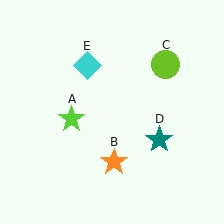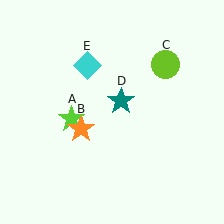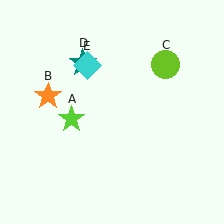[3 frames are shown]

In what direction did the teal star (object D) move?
The teal star (object D) moved up and to the left.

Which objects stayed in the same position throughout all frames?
Lime star (object A) and lime circle (object C) and cyan diamond (object E) remained stationary.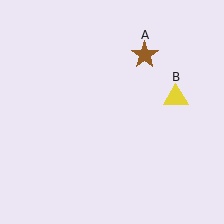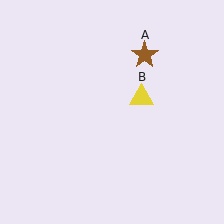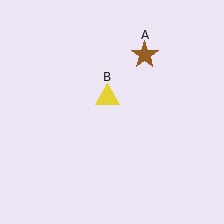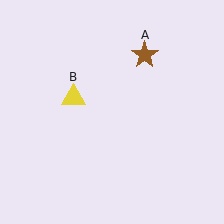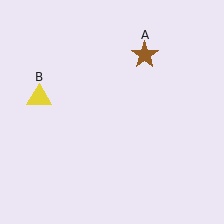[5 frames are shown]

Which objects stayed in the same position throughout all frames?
Brown star (object A) remained stationary.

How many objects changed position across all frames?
1 object changed position: yellow triangle (object B).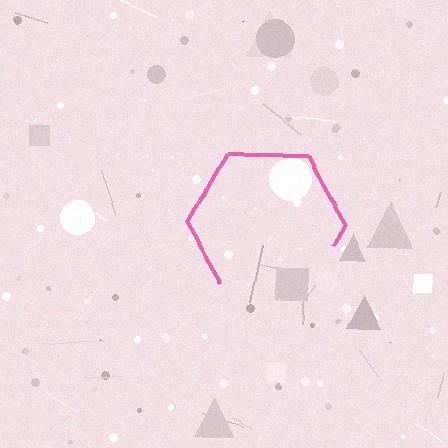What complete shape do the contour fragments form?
The contour fragments form a hexagon.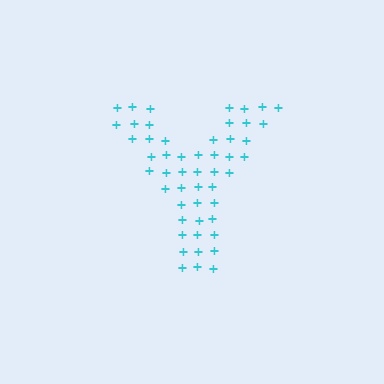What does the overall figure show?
The overall figure shows the letter Y.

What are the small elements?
The small elements are plus signs.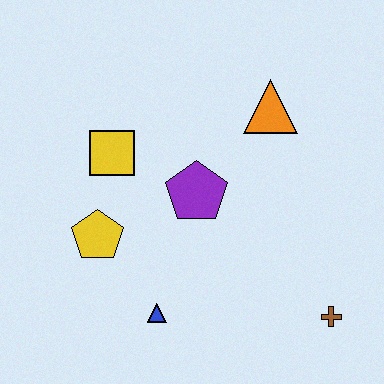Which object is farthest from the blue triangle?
The orange triangle is farthest from the blue triangle.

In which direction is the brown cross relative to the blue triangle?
The brown cross is to the right of the blue triangle.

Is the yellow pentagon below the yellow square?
Yes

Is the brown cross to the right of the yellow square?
Yes